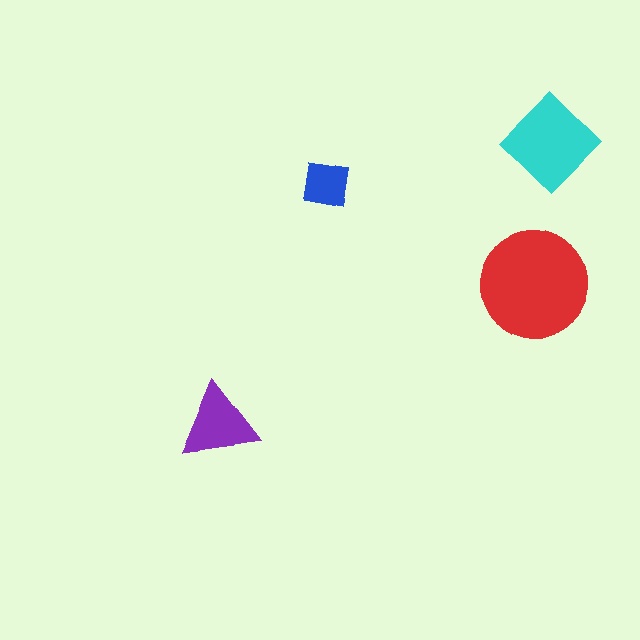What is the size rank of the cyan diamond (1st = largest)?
2nd.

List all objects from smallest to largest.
The blue square, the purple triangle, the cyan diamond, the red circle.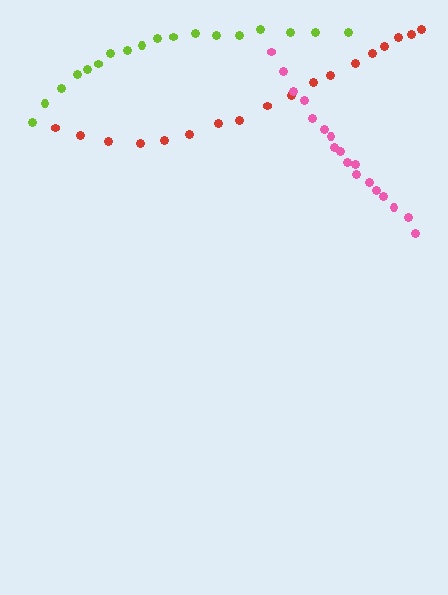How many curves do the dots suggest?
There are 3 distinct paths.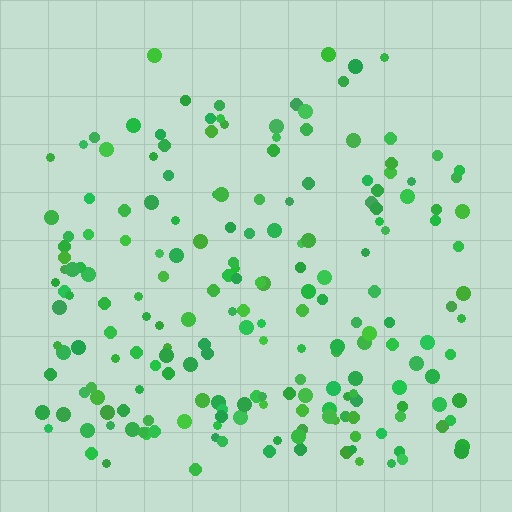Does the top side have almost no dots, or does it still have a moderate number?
Still a moderate number, just noticeably fewer than the bottom.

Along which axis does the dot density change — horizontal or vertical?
Vertical.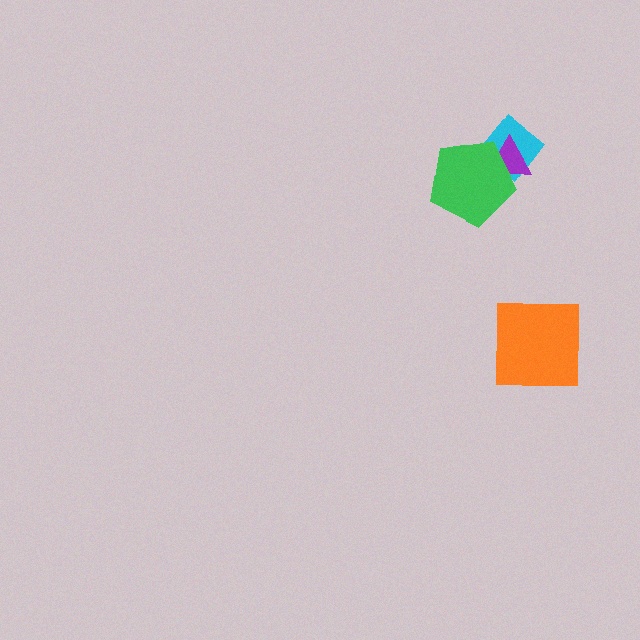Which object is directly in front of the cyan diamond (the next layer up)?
The purple triangle is directly in front of the cyan diamond.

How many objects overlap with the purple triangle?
2 objects overlap with the purple triangle.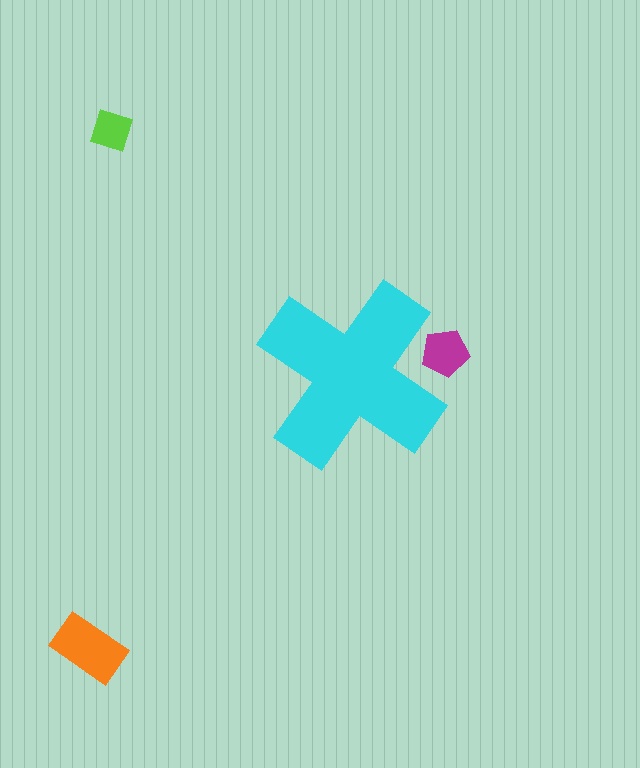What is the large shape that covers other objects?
A cyan cross.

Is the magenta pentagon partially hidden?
Yes, the magenta pentagon is partially hidden behind the cyan cross.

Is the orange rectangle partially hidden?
No, the orange rectangle is fully visible.